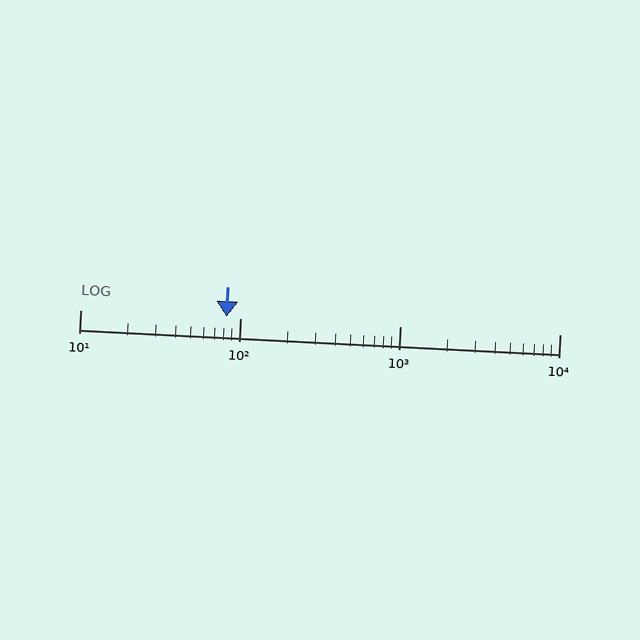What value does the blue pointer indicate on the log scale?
The pointer indicates approximately 82.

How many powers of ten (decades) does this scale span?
The scale spans 3 decades, from 10 to 10000.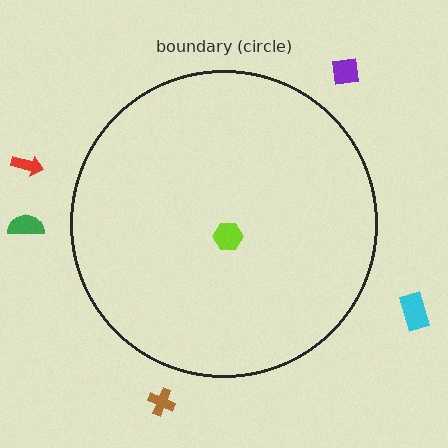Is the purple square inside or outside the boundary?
Outside.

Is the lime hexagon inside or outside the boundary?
Inside.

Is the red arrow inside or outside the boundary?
Outside.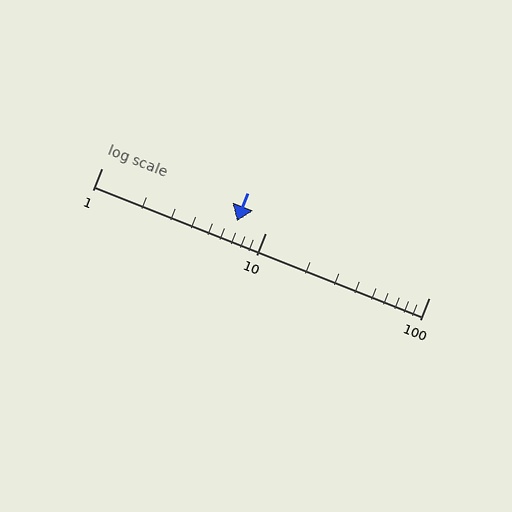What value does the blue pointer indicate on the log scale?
The pointer indicates approximately 6.7.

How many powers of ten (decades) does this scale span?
The scale spans 2 decades, from 1 to 100.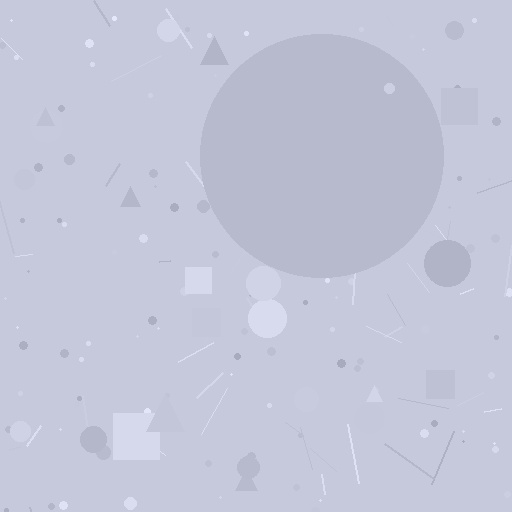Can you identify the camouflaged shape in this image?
The camouflaged shape is a circle.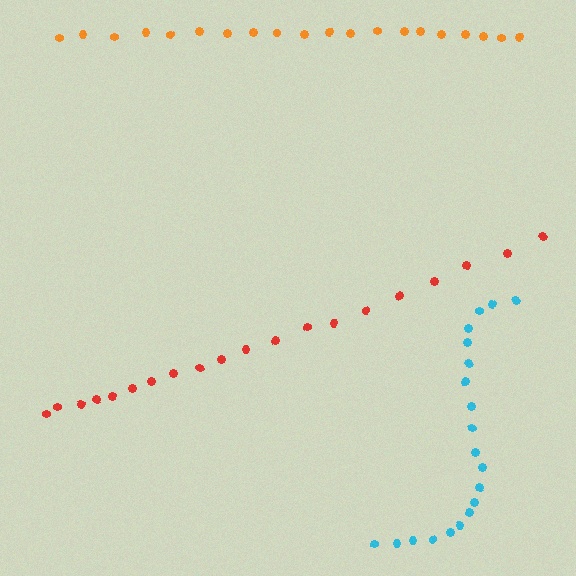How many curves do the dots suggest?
There are 3 distinct paths.